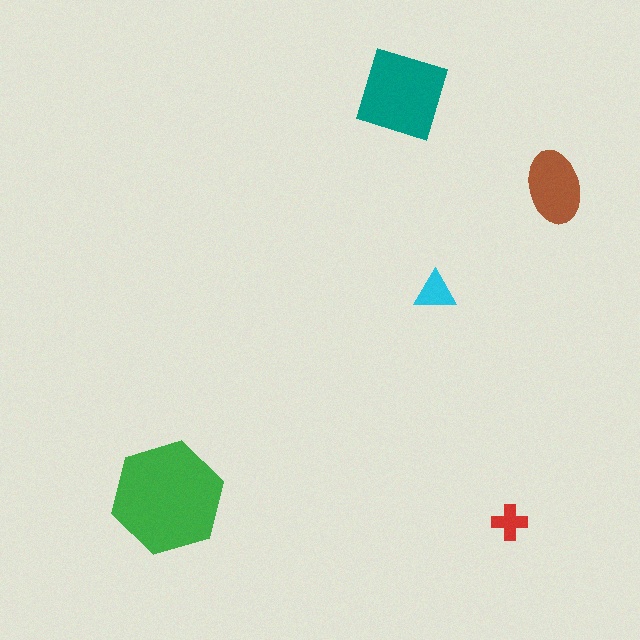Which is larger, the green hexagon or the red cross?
The green hexagon.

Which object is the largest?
The green hexagon.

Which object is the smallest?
The red cross.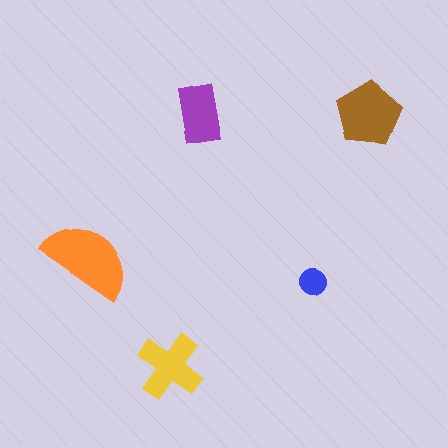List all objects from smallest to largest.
The blue circle, the purple rectangle, the yellow cross, the brown pentagon, the orange semicircle.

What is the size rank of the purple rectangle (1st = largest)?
4th.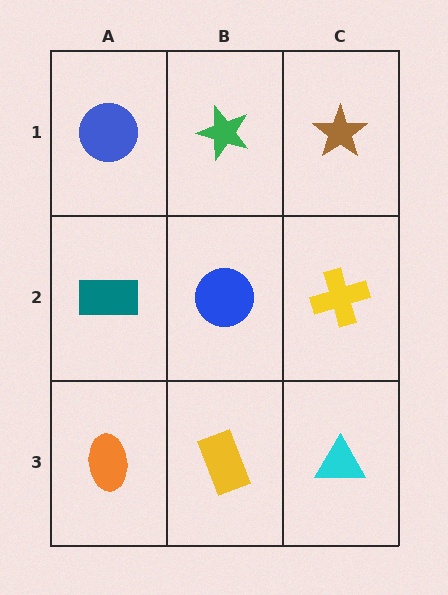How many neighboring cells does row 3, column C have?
2.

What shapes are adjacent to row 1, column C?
A yellow cross (row 2, column C), a green star (row 1, column B).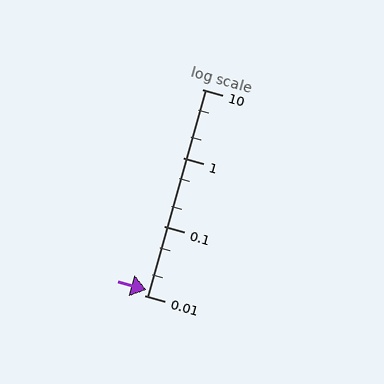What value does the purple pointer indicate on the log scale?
The pointer indicates approximately 0.012.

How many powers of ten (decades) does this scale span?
The scale spans 3 decades, from 0.01 to 10.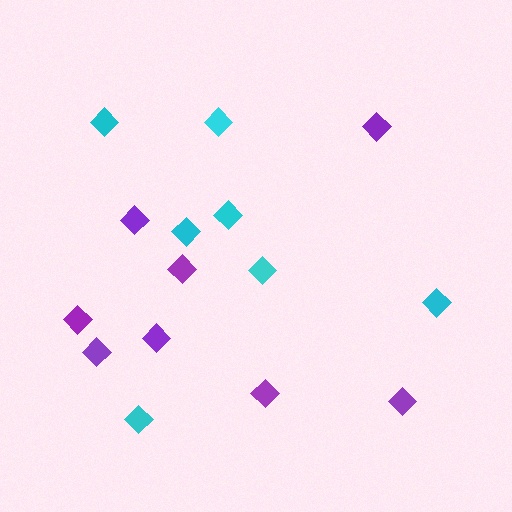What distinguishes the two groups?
There are 2 groups: one group of purple diamonds (8) and one group of cyan diamonds (7).